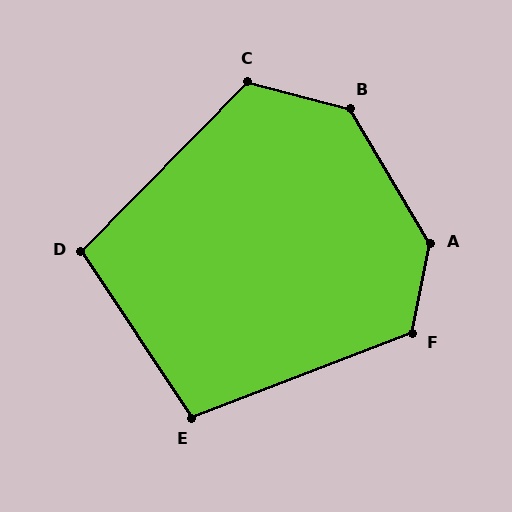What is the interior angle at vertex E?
Approximately 102 degrees (obtuse).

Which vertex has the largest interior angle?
A, at approximately 138 degrees.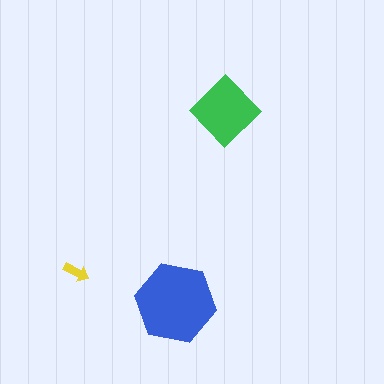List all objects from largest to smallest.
The blue hexagon, the green diamond, the yellow arrow.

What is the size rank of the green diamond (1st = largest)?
2nd.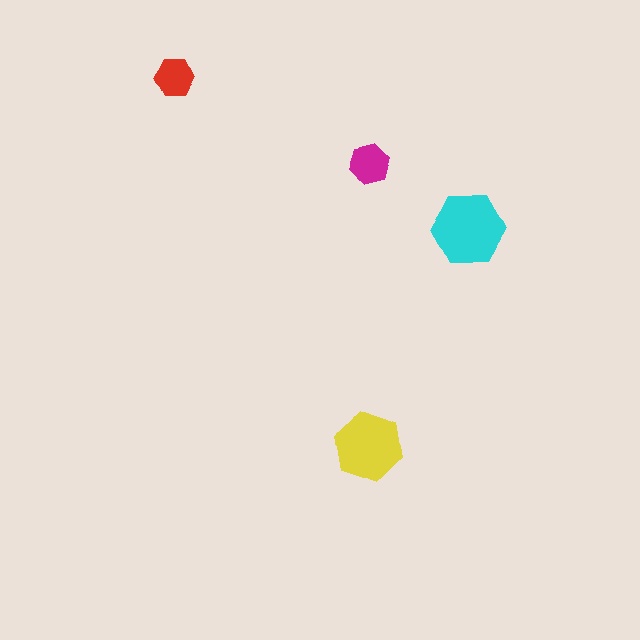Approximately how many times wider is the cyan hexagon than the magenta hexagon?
About 2 times wider.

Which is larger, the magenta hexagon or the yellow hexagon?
The yellow one.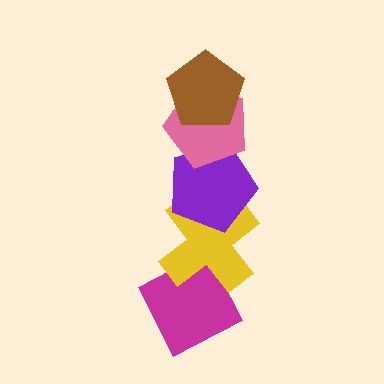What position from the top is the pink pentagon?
The pink pentagon is 2nd from the top.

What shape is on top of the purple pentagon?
The pink pentagon is on top of the purple pentagon.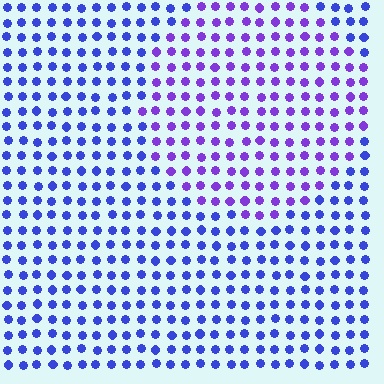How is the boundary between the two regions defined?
The boundary is defined purely by a slight shift in hue (about 34 degrees). Spacing, size, and orientation are identical on both sides.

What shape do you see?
I see a circle.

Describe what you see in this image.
The image is filled with small blue elements in a uniform arrangement. A circle-shaped region is visible where the elements are tinted to a slightly different hue, forming a subtle color boundary.